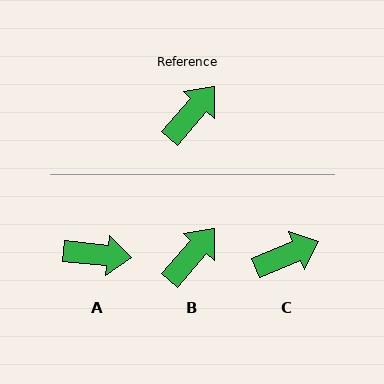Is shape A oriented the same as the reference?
No, it is off by about 55 degrees.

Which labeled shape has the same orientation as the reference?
B.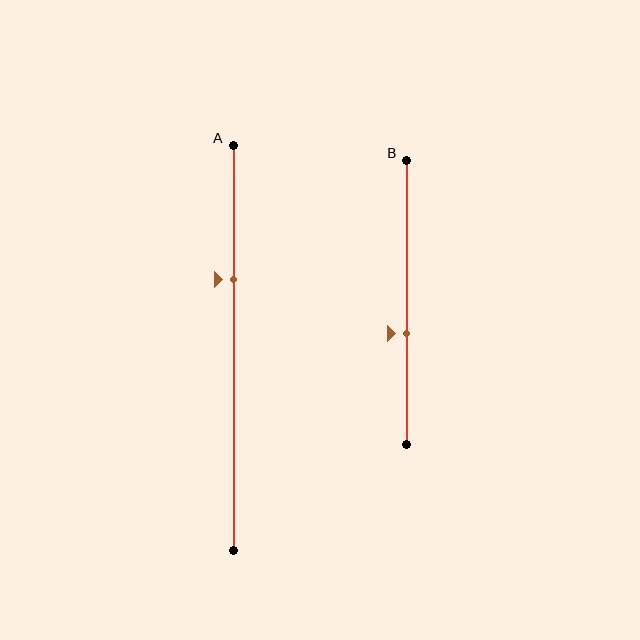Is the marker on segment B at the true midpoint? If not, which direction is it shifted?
No, the marker on segment B is shifted downward by about 11% of the segment length.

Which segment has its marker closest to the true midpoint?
Segment B has its marker closest to the true midpoint.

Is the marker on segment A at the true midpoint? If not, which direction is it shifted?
No, the marker on segment A is shifted upward by about 17% of the segment length.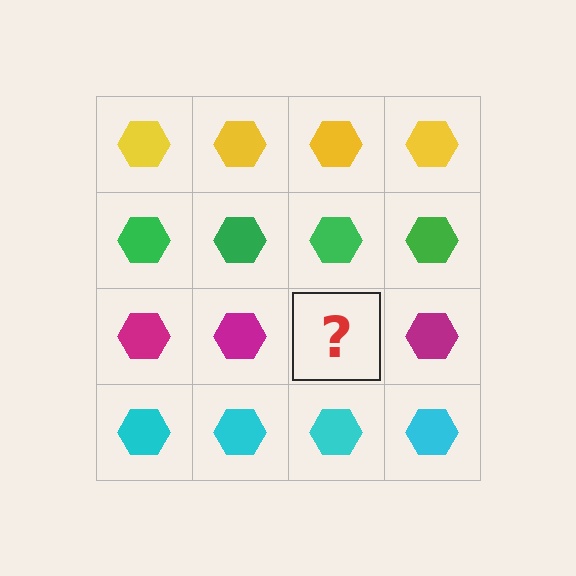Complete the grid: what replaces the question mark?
The question mark should be replaced with a magenta hexagon.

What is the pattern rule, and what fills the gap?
The rule is that each row has a consistent color. The gap should be filled with a magenta hexagon.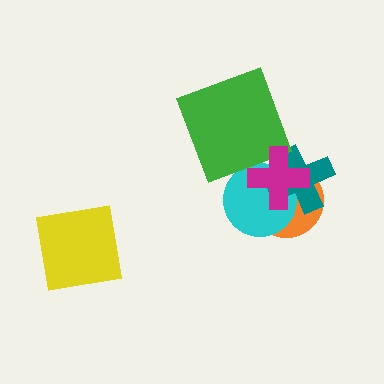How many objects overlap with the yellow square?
0 objects overlap with the yellow square.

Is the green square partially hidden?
No, no other shape covers it.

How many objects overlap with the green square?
0 objects overlap with the green square.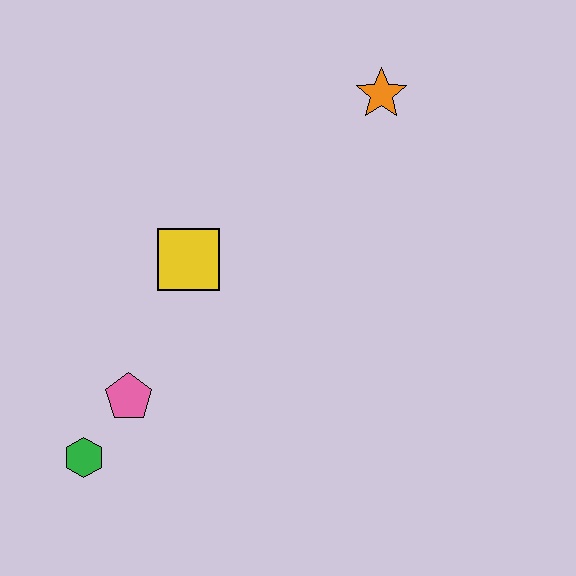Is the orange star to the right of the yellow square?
Yes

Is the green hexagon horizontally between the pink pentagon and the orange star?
No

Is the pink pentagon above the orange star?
No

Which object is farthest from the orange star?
The green hexagon is farthest from the orange star.